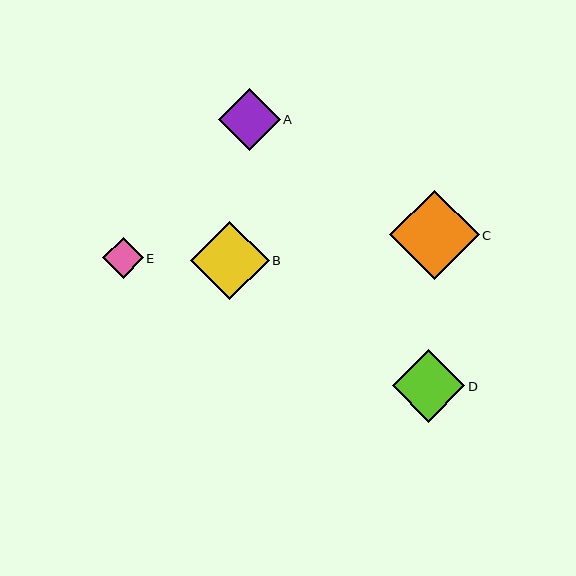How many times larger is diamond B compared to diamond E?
Diamond B is approximately 1.9 times the size of diamond E.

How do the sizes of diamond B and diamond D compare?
Diamond B and diamond D are approximately the same size.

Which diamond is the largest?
Diamond C is the largest with a size of approximately 90 pixels.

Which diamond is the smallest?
Diamond E is the smallest with a size of approximately 41 pixels.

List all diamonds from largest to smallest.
From largest to smallest: C, B, D, A, E.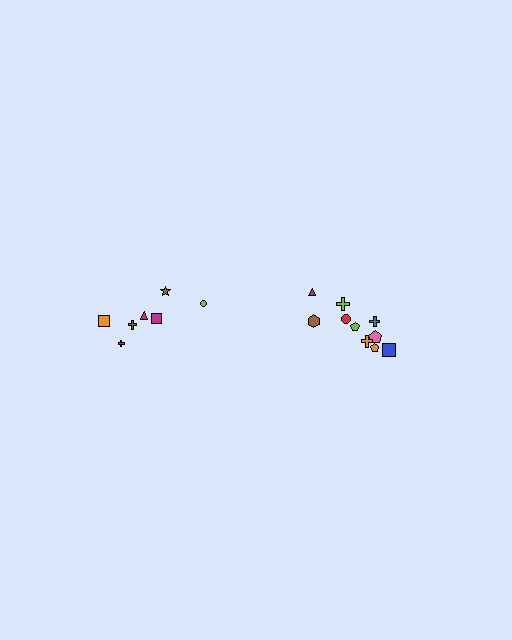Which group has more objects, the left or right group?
The right group.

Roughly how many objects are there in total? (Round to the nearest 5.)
Roughly 15 objects in total.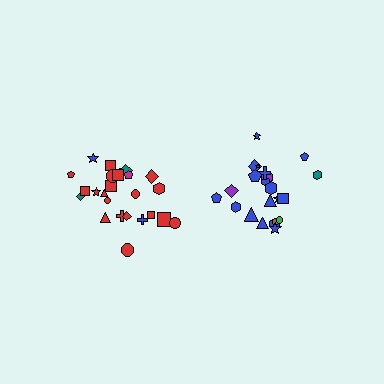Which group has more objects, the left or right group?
The left group.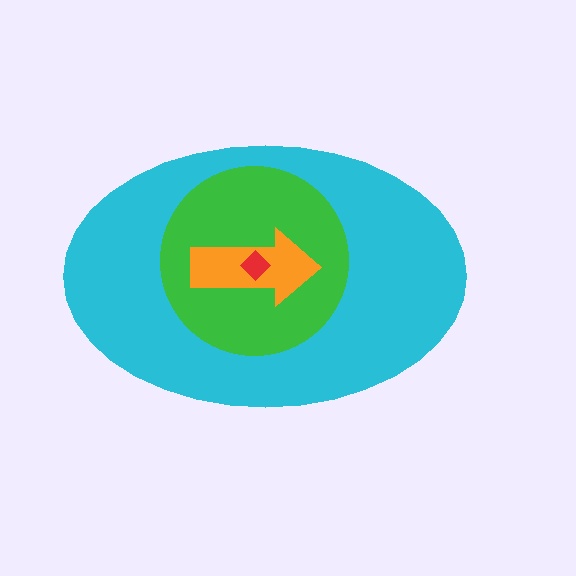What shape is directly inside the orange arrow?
The red diamond.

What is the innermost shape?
The red diamond.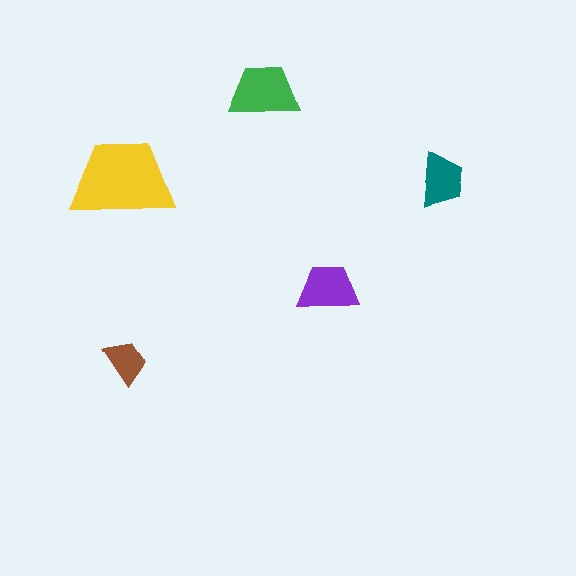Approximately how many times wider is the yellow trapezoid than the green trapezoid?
About 1.5 times wider.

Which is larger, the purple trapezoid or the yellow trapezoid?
The yellow one.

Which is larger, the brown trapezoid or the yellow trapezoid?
The yellow one.